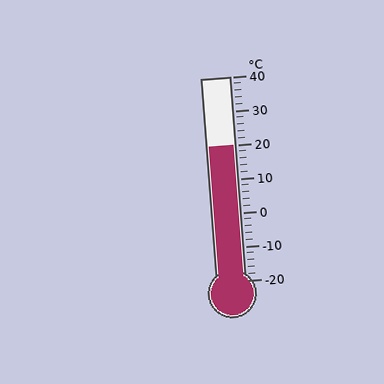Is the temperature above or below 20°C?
The temperature is at 20°C.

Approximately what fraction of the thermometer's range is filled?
The thermometer is filled to approximately 65% of its range.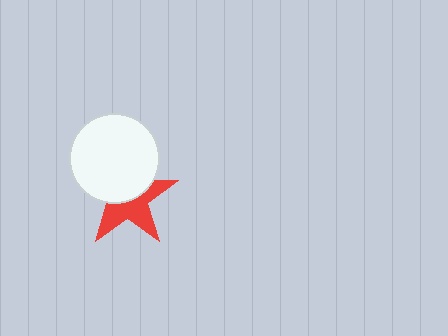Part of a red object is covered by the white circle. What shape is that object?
It is a star.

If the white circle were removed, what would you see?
You would see the complete red star.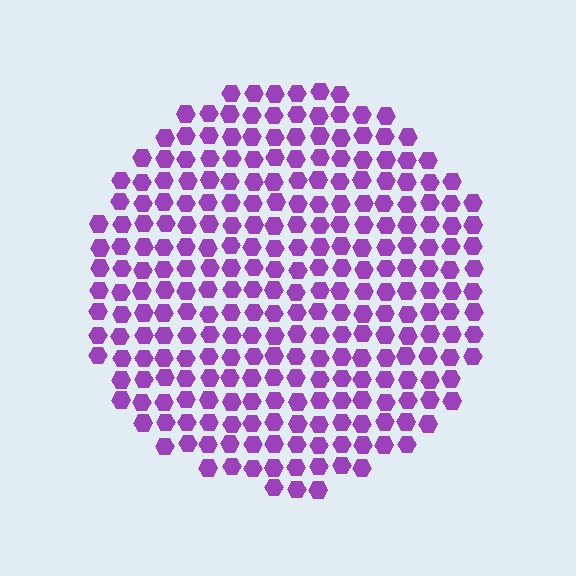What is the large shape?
The large shape is a circle.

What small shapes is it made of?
It is made of small hexagons.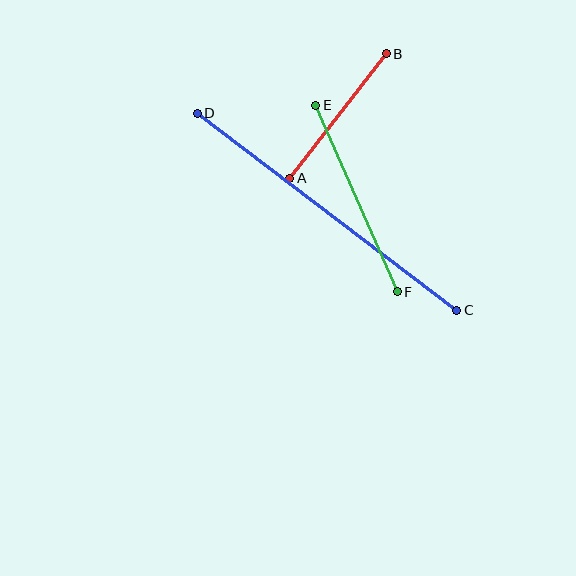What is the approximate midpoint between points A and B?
The midpoint is at approximately (338, 116) pixels.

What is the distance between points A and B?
The distance is approximately 158 pixels.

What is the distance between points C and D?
The distance is approximately 326 pixels.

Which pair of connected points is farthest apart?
Points C and D are farthest apart.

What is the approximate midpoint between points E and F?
The midpoint is at approximately (357, 199) pixels.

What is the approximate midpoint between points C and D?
The midpoint is at approximately (327, 212) pixels.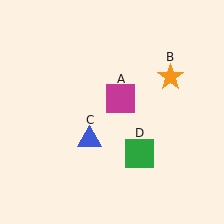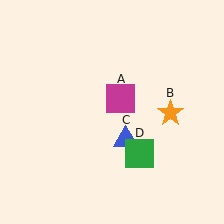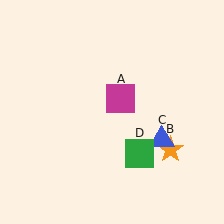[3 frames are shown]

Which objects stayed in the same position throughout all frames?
Magenta square (object A) and green square (object D) remained stationary.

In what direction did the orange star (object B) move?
The orange star (object B) moved down.